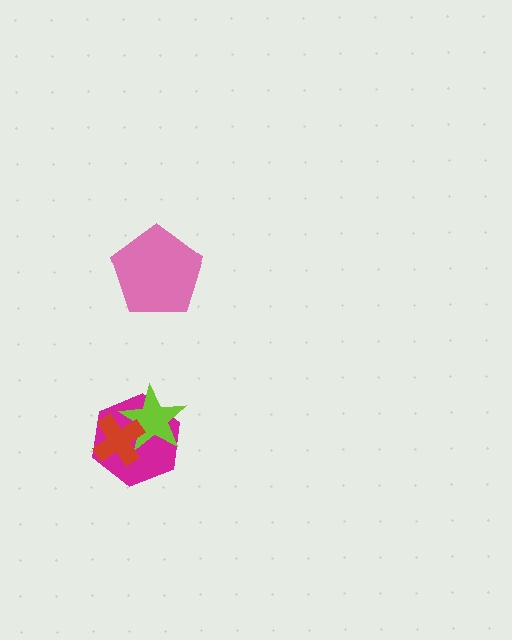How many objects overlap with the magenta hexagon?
2 objects overlap with the magenta hexagon.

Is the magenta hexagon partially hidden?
Yes, it is partially covered by another shape.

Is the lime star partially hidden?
Yes, it is partially covered by another shape.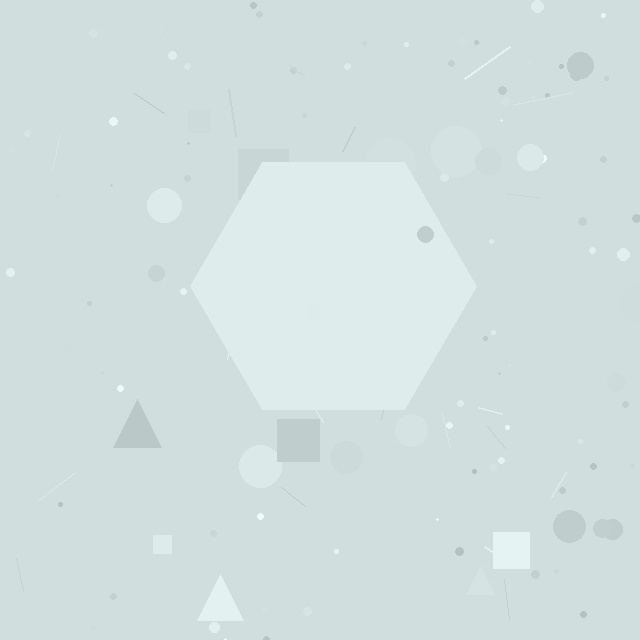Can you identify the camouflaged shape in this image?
The camouflaged shape is a hexagon.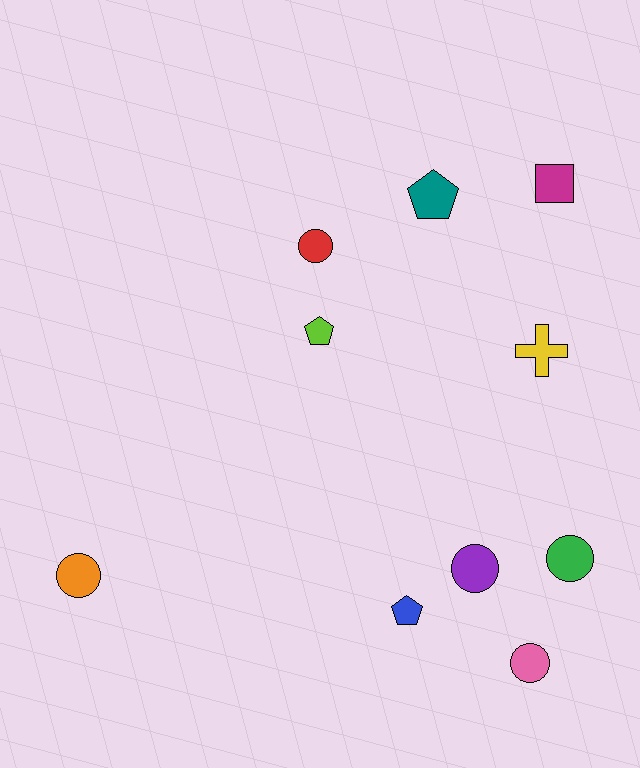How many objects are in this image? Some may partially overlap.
There are 10 objects.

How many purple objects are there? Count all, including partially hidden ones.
There is 1 purple object.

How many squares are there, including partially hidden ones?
There is 1 square.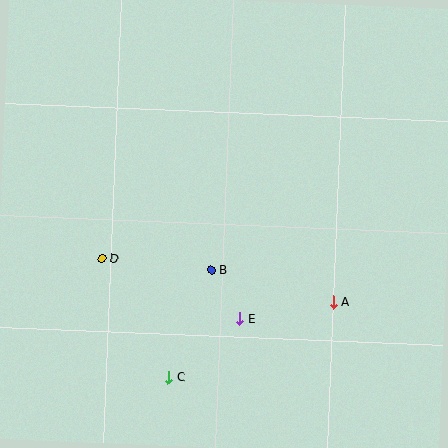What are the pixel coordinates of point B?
Point B is at (211, 270).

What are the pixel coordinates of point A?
Point A is at (333, 302).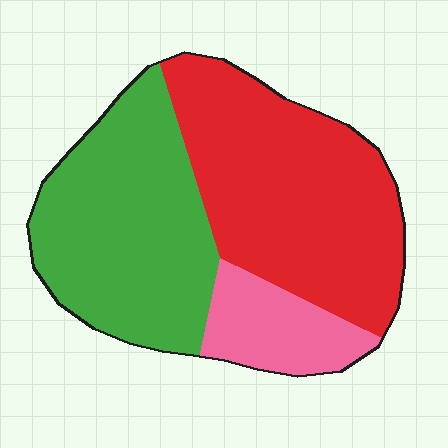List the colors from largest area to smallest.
From largest to smallest: red, green, pink.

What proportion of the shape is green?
Green covers roughly 40% of the shape.